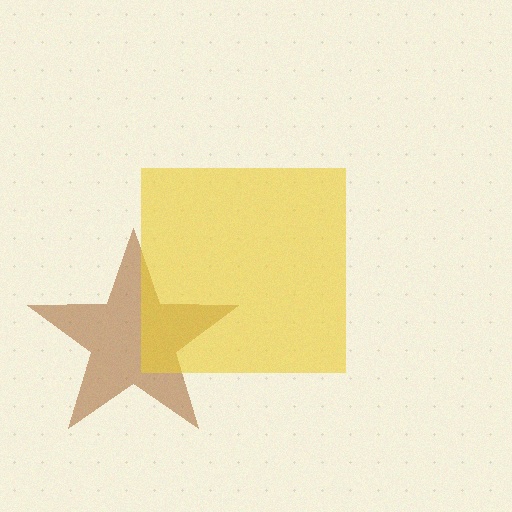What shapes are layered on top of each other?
The layered shapes are: a brown star, a yellow square.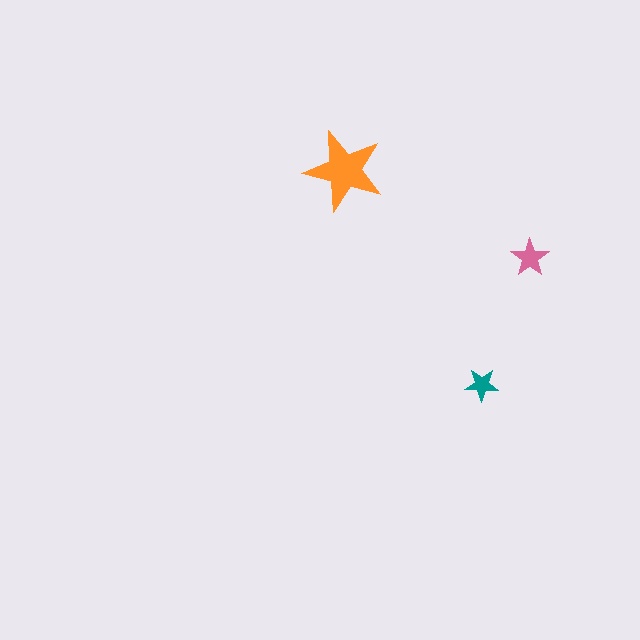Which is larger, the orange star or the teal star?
The orange one.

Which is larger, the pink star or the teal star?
The pink one.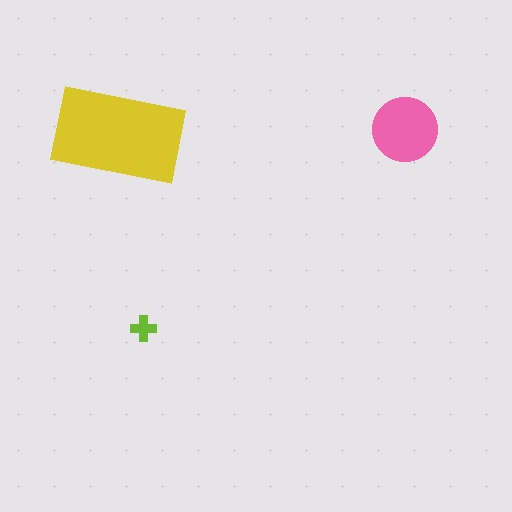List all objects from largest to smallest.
The yellow rectangle, the pink circle, the lime cross.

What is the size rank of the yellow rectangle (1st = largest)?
1st.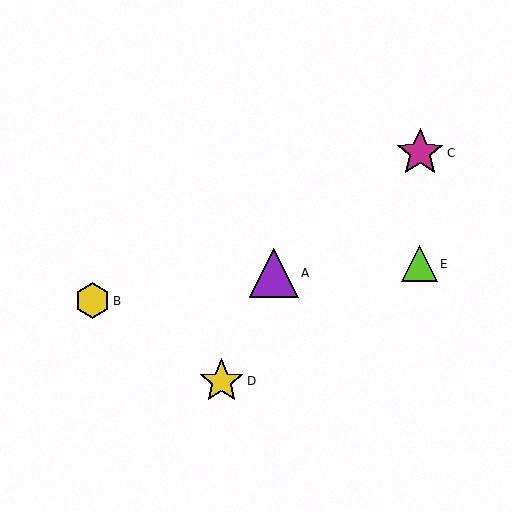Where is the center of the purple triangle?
The center of the purple triangle is at (274, 273).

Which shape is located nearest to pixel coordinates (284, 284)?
The purple triangle (labeled A) at (274, 273) is nearest to that location.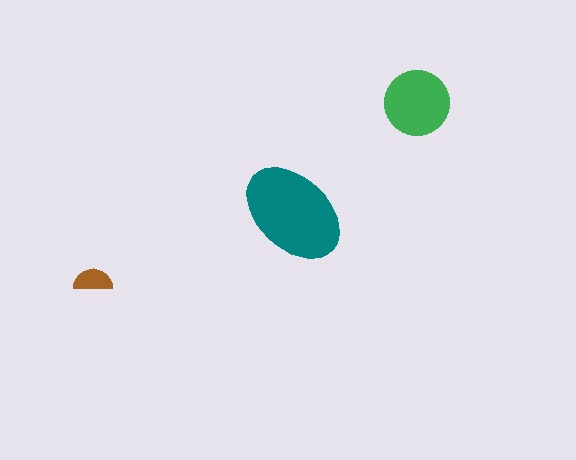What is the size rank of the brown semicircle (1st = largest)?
3rd.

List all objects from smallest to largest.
The brown semicircle, the green circle, the teal ellipse.